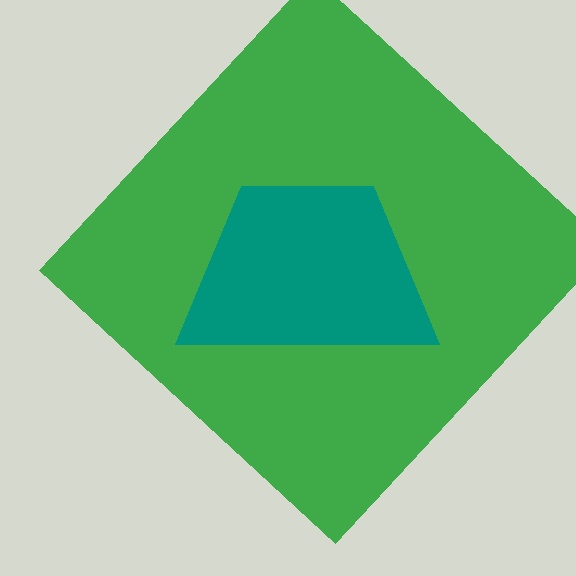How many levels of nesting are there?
2.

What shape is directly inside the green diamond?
The teal trapezoid.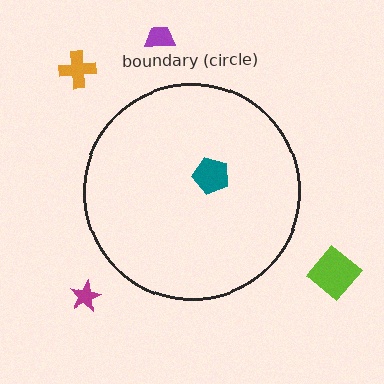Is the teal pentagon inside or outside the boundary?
Inside.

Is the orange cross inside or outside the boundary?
Outside.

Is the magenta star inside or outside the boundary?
Outside.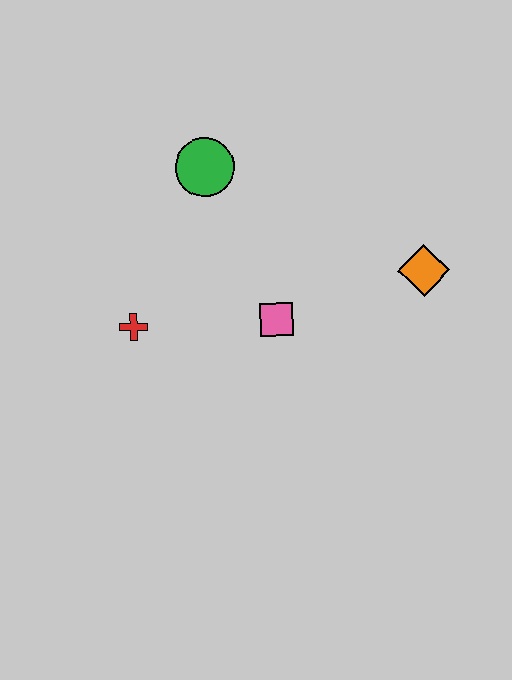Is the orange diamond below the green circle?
Yes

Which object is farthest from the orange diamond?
The red cross is farthest from the orange diamond.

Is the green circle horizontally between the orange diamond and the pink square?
No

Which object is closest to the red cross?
The pink square is closest to the red cross.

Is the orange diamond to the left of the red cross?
No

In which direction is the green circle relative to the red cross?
The green circle is above the red cross.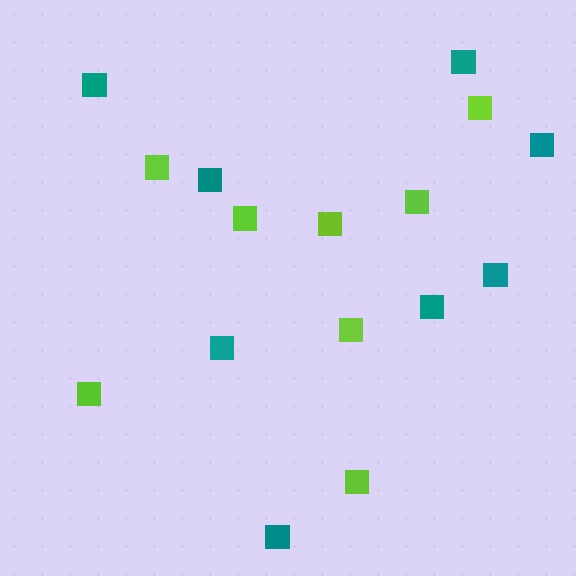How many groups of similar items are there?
There are 2 groups: one group of lime squares (8) and one group of teal squares (8).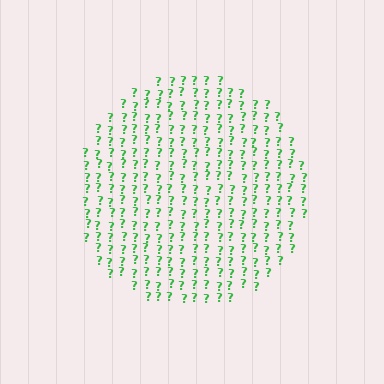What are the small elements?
The small elements are question marks.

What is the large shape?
The large shape is a circle.